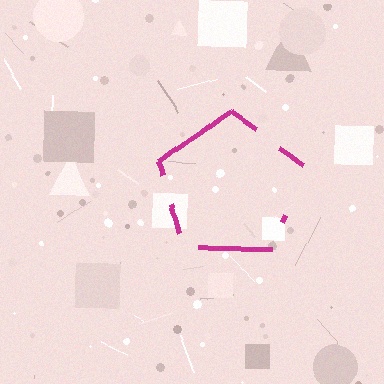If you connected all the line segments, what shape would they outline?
They would outline a pentagon.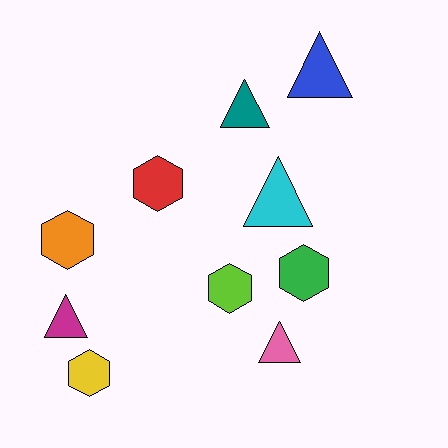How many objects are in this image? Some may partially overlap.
There are 10 objects.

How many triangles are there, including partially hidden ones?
There are 5 triangles.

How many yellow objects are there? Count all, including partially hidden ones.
There is 1 yellow object.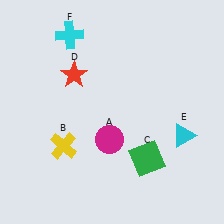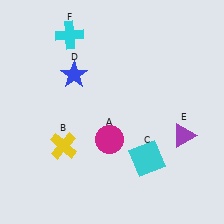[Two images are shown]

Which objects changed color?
C changed from green to cyan. D changed from red to blue. E changed from cyan to purple.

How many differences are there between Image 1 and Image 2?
There are 3 differences between the two images.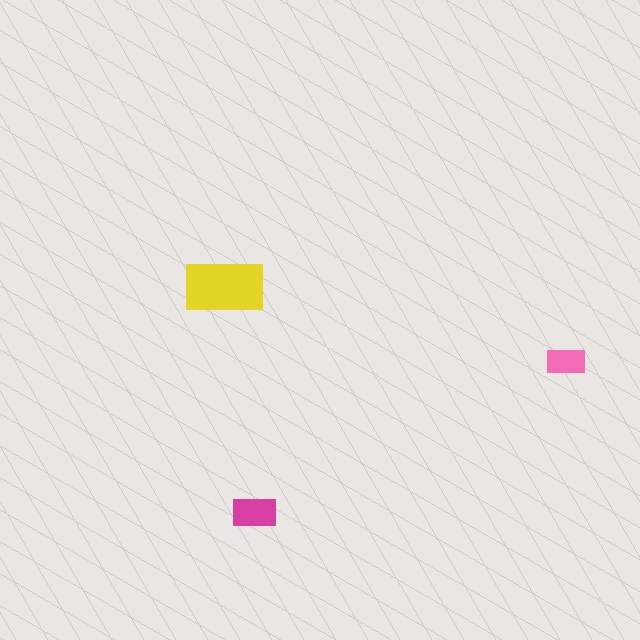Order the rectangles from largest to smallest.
the yellow one, the magenta one, the pink one.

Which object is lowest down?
The magenta rectangle is bottommost.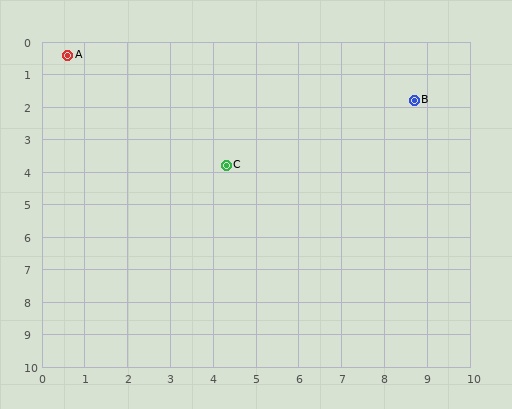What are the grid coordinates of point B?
Point B is at approximately (8.7, 1.8).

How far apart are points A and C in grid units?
Points A and C are about 5.0 grid units apart.